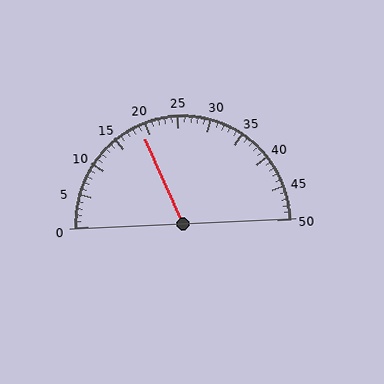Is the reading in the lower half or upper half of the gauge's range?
The reading is in the lower half of the range (0 to 50).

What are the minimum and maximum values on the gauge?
The gauge ranges from 0 to 50.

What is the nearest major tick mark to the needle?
The nearest major tick mark is 20.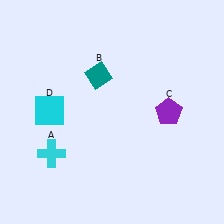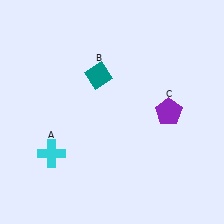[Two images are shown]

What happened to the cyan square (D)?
The cyan square (D) was removed in Image 2. It was in the top-left area of Image 1.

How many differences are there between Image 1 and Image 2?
There is 1 difference between the two images.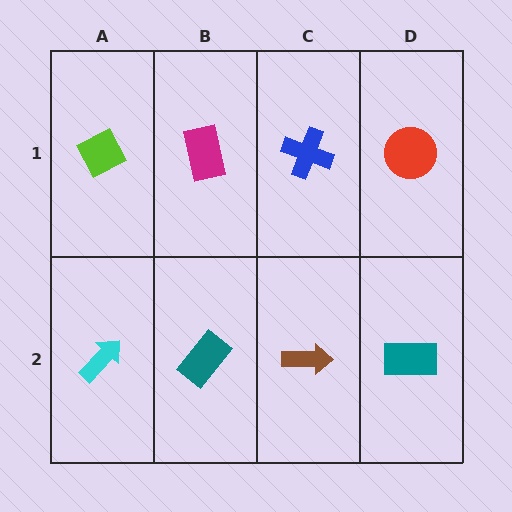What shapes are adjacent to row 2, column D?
A red circle (row 1, column D), a brown arrow (row 2, column C).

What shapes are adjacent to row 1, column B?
A teal rectangle (row 2, column B), a lime diamond (row 1, column A), a blue cross (row 1, column C).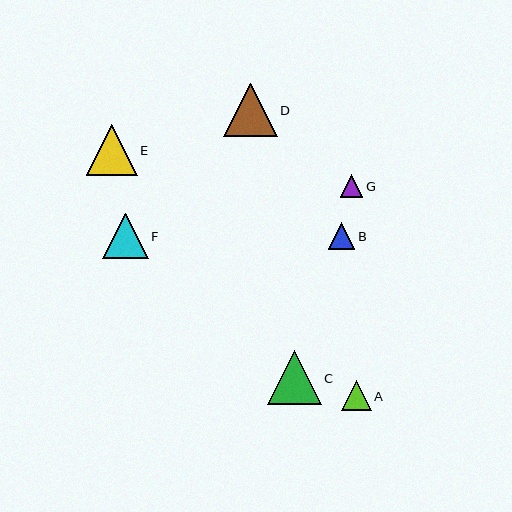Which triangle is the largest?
Triangle D is the largest with a size of approximately 54 pixels.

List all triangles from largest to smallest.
From largest to smallest: D, C, E, F, A, B, G.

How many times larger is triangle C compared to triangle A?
Triangle C is approximately 1.8 times the size of triangle A.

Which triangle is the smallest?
Triangle G is the smallest with a size of approximately 22 pixels.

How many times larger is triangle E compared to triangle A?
Triangle E is approximately 1.7 times the size of triangle A.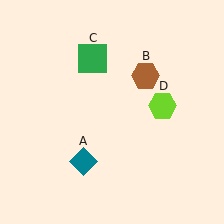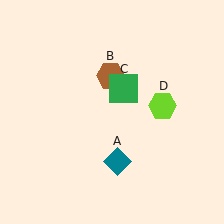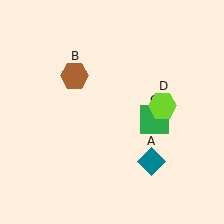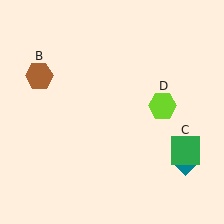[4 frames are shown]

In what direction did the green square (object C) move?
The green square (object C) moved down and to the right.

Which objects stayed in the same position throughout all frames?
Lime hexagon (object D) remained stationary.